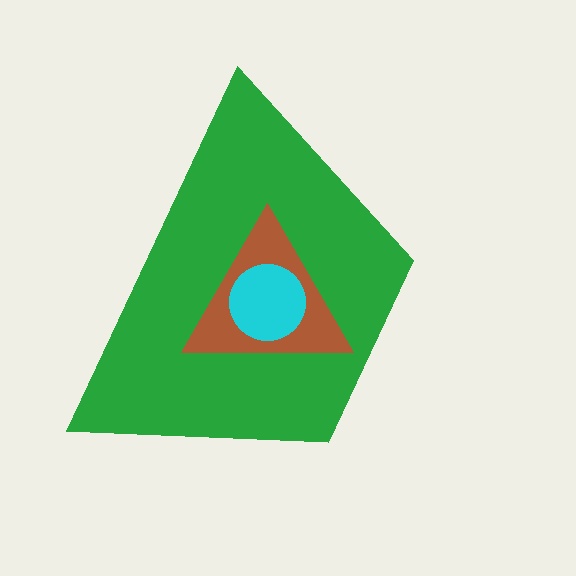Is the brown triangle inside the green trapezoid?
Yes.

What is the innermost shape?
The cyan circle.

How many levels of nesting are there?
3.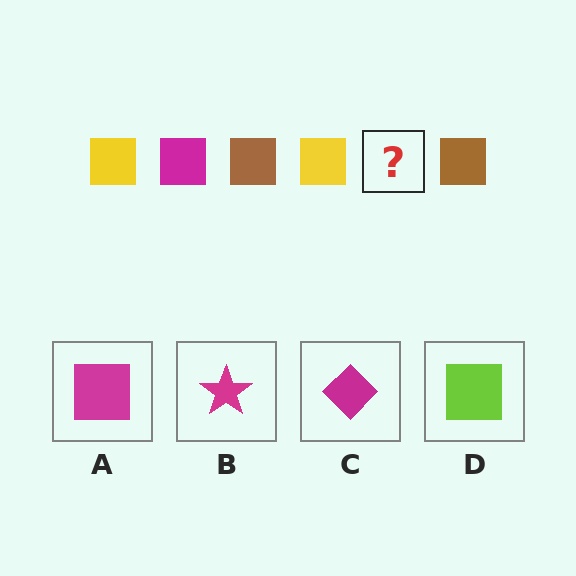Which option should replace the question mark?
Option A.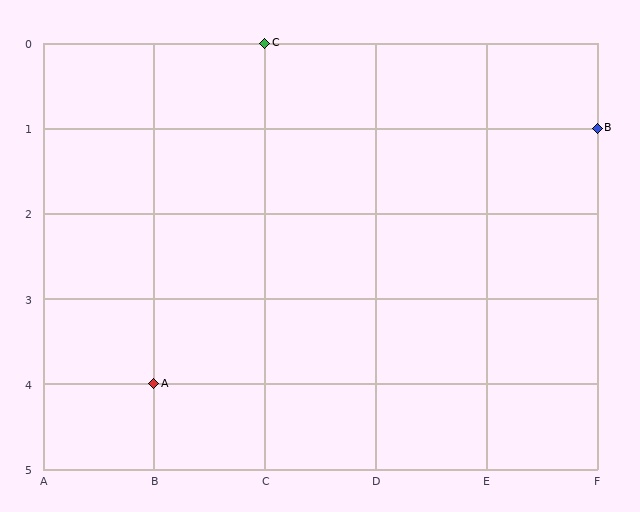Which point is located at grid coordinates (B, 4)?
Point A is at (B, 4).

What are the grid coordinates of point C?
Point C is at grid coordinates (C, 0).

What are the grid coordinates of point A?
Point A is at grid coordinates (B, 4).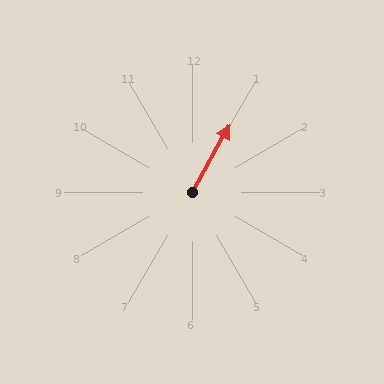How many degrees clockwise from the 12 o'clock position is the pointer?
Approximately 29 degrees.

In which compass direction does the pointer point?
Northeast.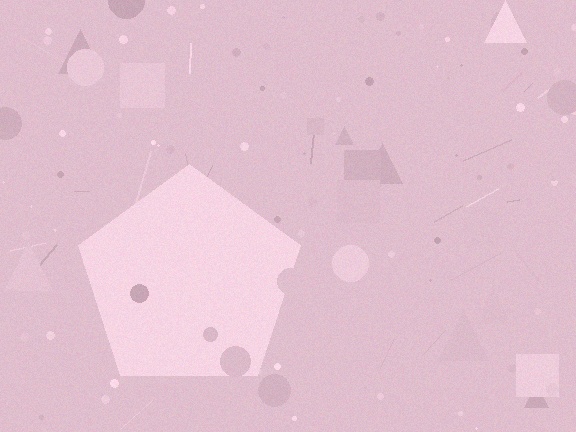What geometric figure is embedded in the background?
A pentagon is embedded in the background.